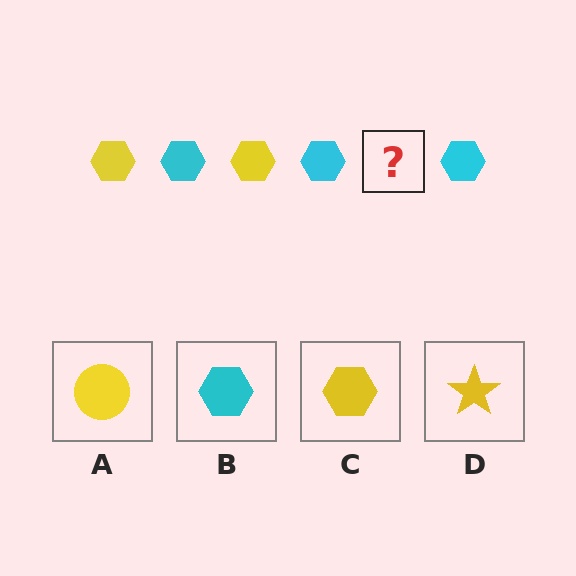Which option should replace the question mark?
Option C.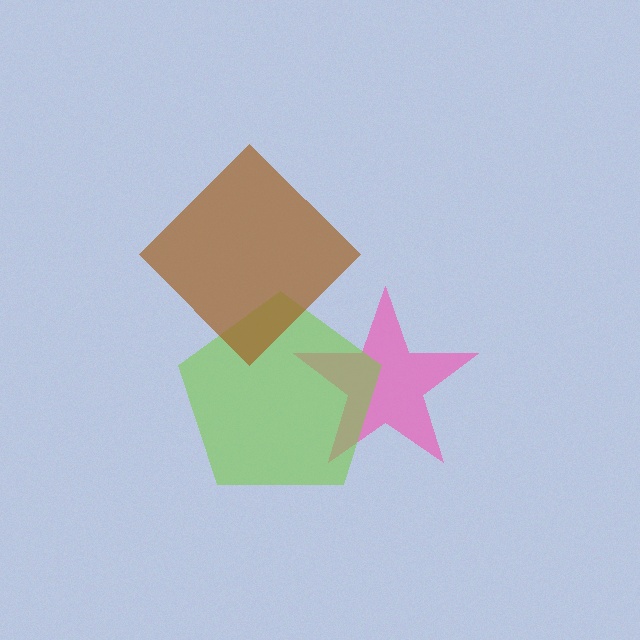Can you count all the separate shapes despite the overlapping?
Yes, there are 3 separate shapes.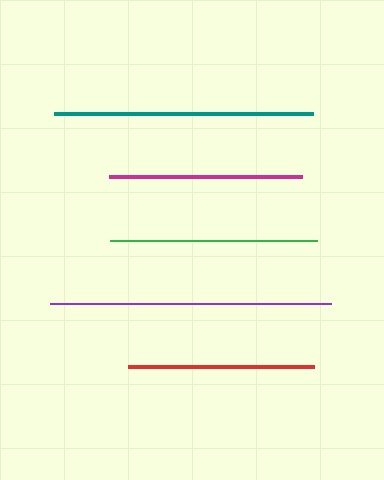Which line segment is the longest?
The purple line is the longest at approximately 281 pixels.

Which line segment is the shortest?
The red line is the shortest at approximately 186 pixels.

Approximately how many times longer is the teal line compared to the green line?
The teal line is approximately 1.3 times the length of the green line.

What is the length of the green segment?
The green segment is approximately 207 pixels long.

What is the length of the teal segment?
The teal segment is approximately 260 pixels long.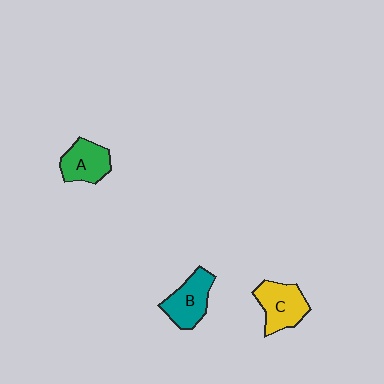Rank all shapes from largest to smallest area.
From largest to smallest: C (yellow), B (teal), A (green).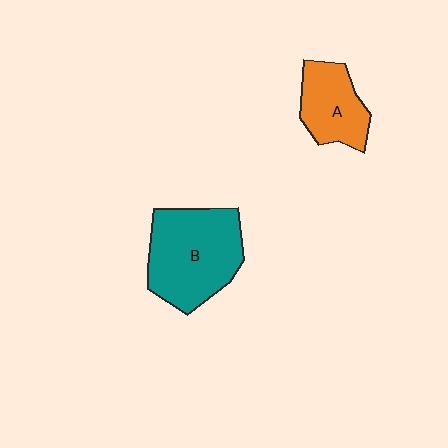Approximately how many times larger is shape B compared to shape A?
Approximately 1.7 times.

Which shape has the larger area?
Shape B (teal).